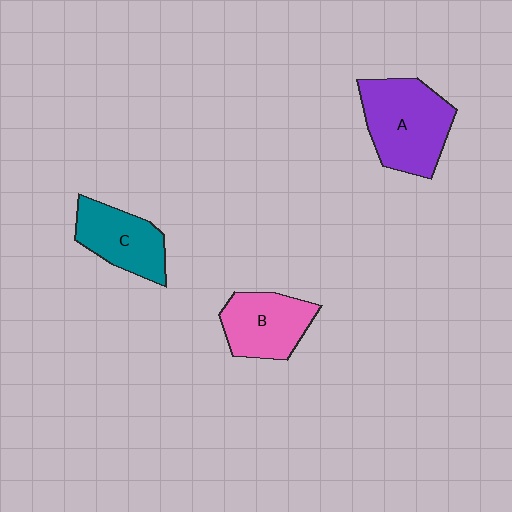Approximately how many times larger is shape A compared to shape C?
Approximately 1.4 times.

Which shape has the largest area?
Shape A (purple).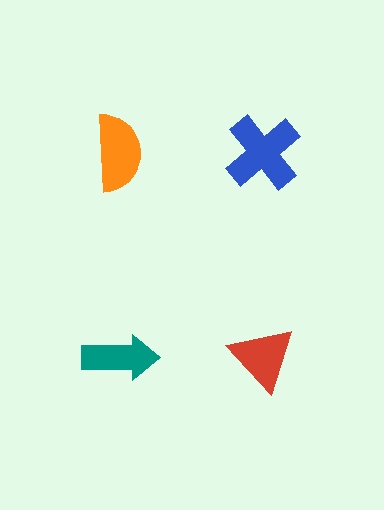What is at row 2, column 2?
A red triangle.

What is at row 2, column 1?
A teal arrow.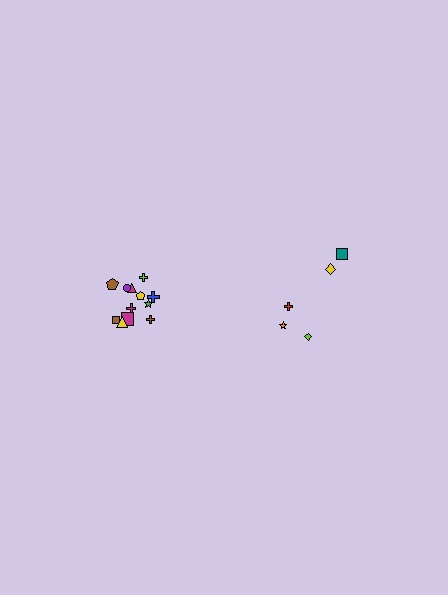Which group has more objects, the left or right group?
The left group.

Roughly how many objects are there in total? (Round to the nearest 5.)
Roughly 15 objects in total.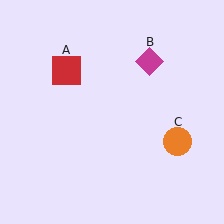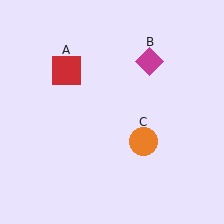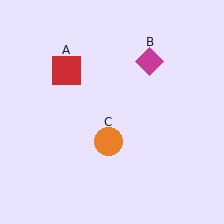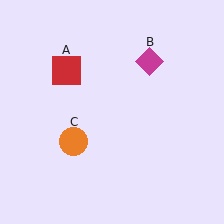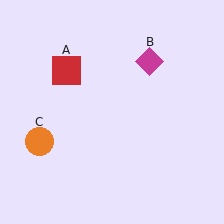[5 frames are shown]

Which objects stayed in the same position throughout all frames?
Red square (object A) and magenta diamond (object B) remained stationary.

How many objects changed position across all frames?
1 object changed position: orange circle (object C).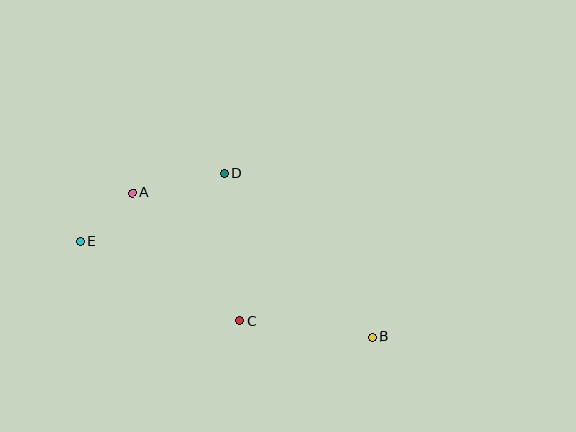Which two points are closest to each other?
Points A and E are closest to each other.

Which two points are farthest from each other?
Points B and E are farthest from each other.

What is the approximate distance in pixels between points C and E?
The distance between C and E is approximately 177 pixels.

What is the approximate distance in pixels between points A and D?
The distance between A and D is approximately 95 pixels.